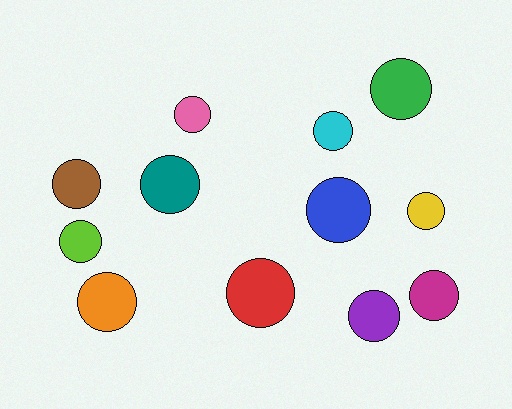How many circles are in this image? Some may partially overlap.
There are 12 circles.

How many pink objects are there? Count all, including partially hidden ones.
There is 1 pink object.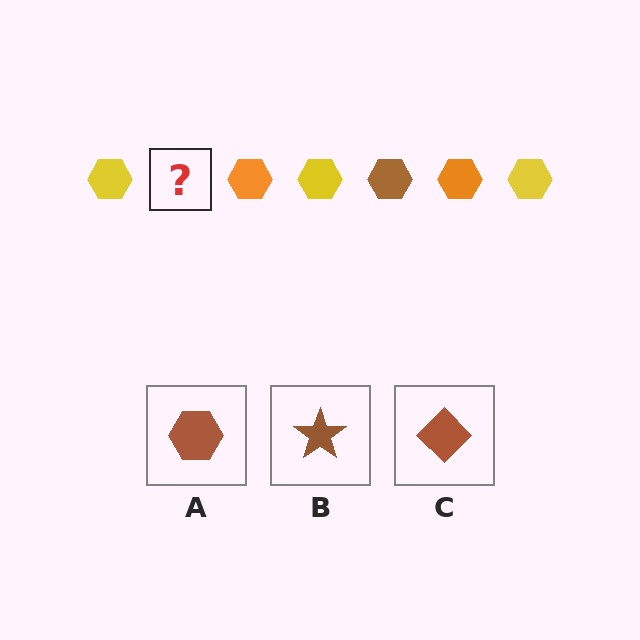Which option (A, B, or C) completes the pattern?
A.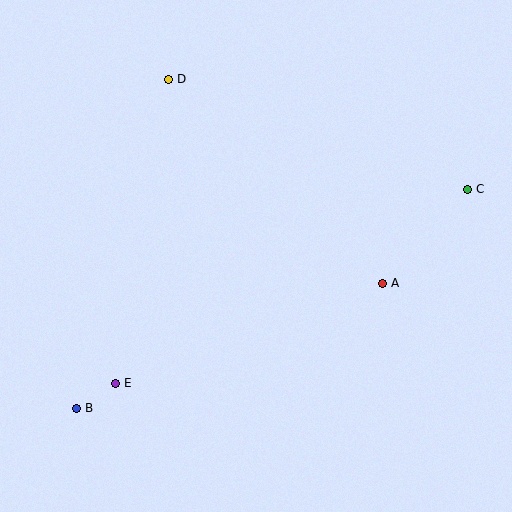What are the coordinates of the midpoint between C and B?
The midpoint between C and B is at (272, 299).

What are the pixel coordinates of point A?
Point A is at (383, 283).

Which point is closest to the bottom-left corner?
Point B is closest to the bottom-left corner.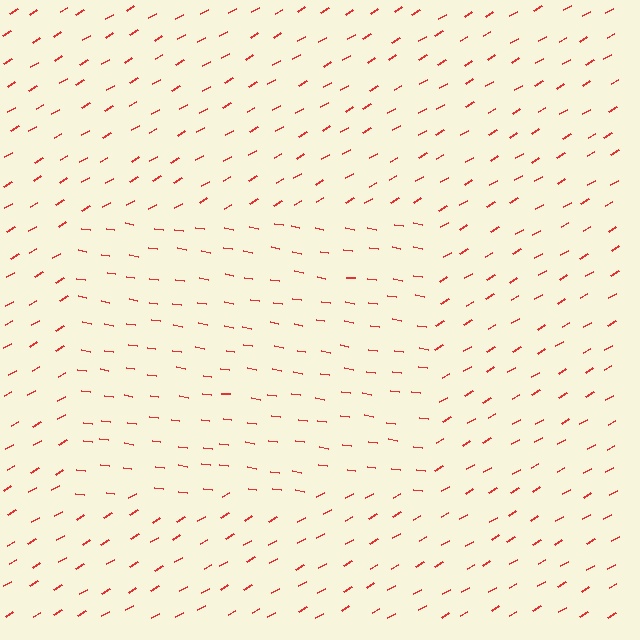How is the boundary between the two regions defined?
The boundary is defined purely by a change in line orientation (approximately 38 degrees difference). All lines are the same color and thickness.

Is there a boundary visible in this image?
Yes, there is a texture boundary formed by a change in line orientation.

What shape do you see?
I see a rectangle.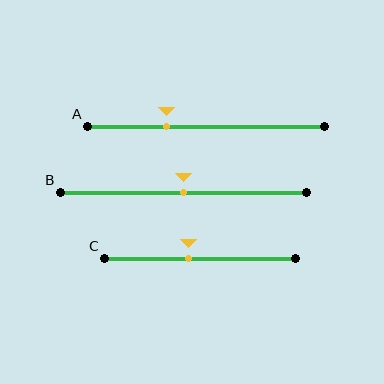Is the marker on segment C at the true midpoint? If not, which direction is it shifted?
No, the marker on segment C is shifted to the left by about 6% of the segment length.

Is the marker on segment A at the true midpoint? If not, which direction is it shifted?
No, the marker on segment A is shifted to the left by about 17% of the segment length.